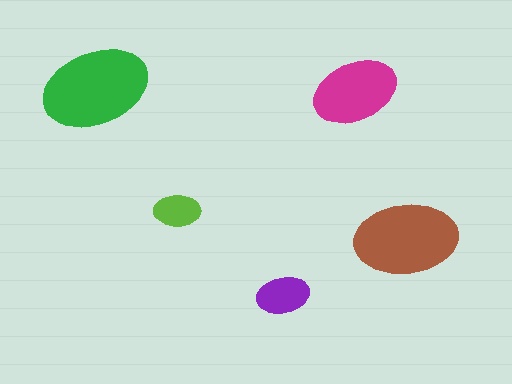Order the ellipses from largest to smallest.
the green one, the brown one, the magenta one, the purple one, the lime one.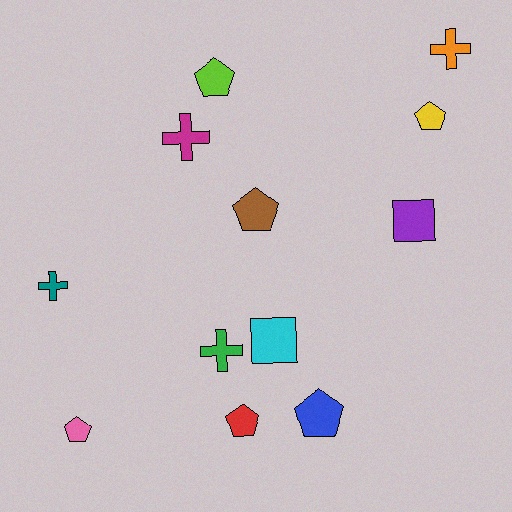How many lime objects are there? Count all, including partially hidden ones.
There is 1 lime object.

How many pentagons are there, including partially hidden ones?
There are 6 pentagons.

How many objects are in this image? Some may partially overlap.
There are 12 objects.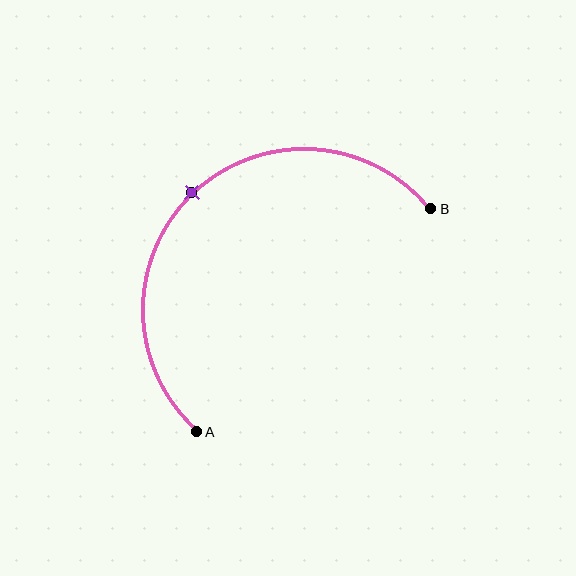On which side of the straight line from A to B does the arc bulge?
The arc bulges above and to the left of the straight line connecting A and B.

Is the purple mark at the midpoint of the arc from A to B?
Yes. The purple mark lies on the arc at equal arc-length from both A and B — it is the arc midpoint.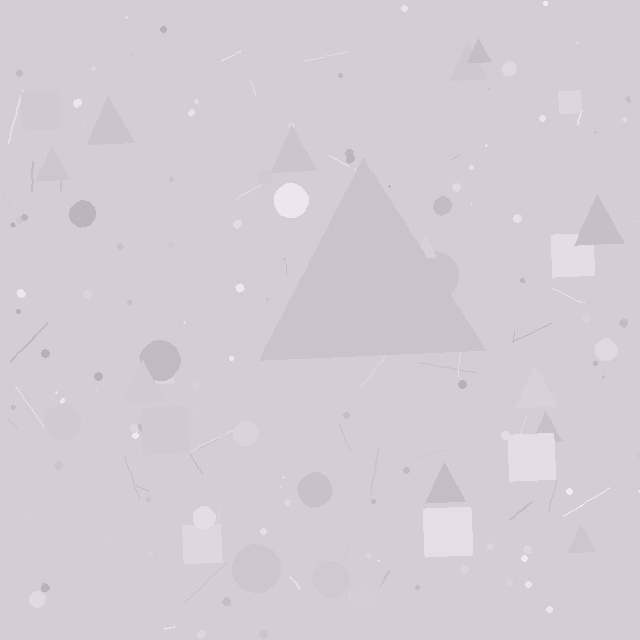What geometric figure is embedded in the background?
A triangle is embedded in the background.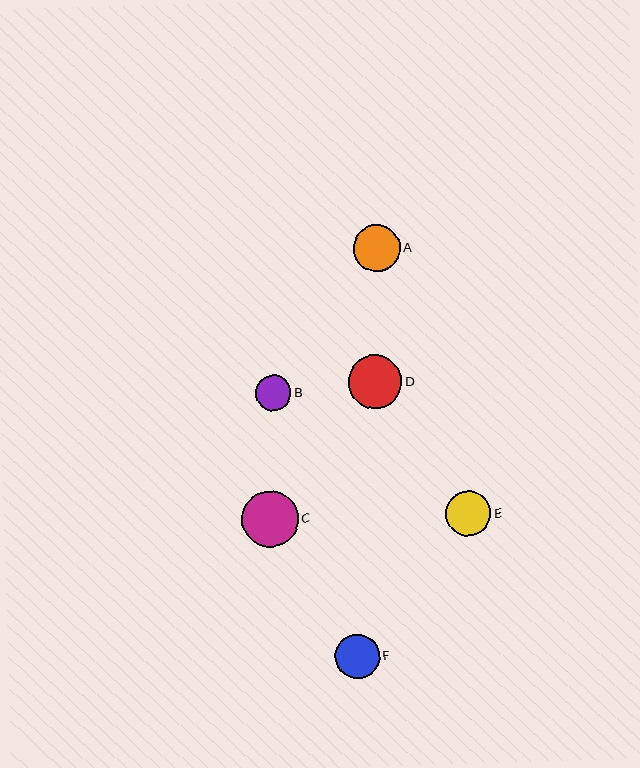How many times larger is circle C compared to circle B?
Circle C is approximately 1.6 times the size of circle B.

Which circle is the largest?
Circle C is the largest with a size of approximately 57 pixels.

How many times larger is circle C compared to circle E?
Circle C is approximately 1.3 times the size of circle E.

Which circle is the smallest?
Circle B is the smallest with a size of approximately 35 pixels.